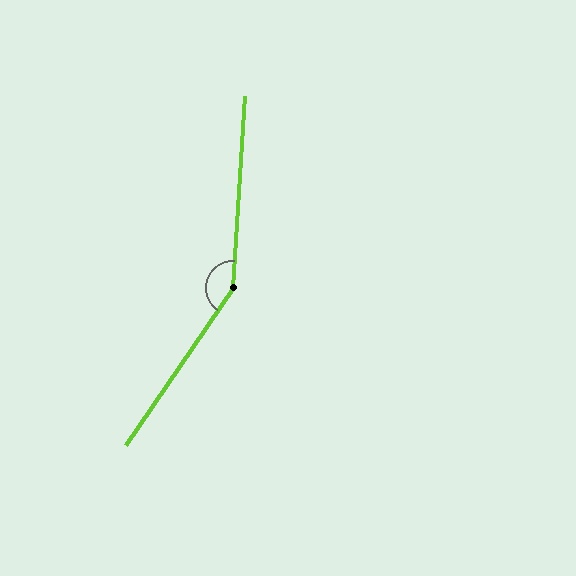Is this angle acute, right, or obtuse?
It is obtuse.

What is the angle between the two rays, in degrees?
Approximately 149 degrees.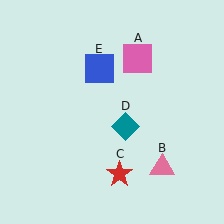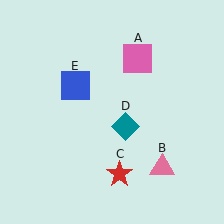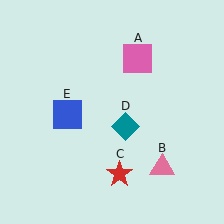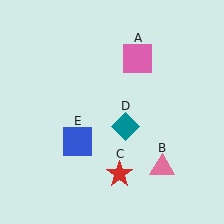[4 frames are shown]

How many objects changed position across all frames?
1 object changed position: blue square (object E).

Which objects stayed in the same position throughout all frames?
Pink square (object A) and pink triangle (object B) and red star (object C) and teal diamond (object D) remained stationary.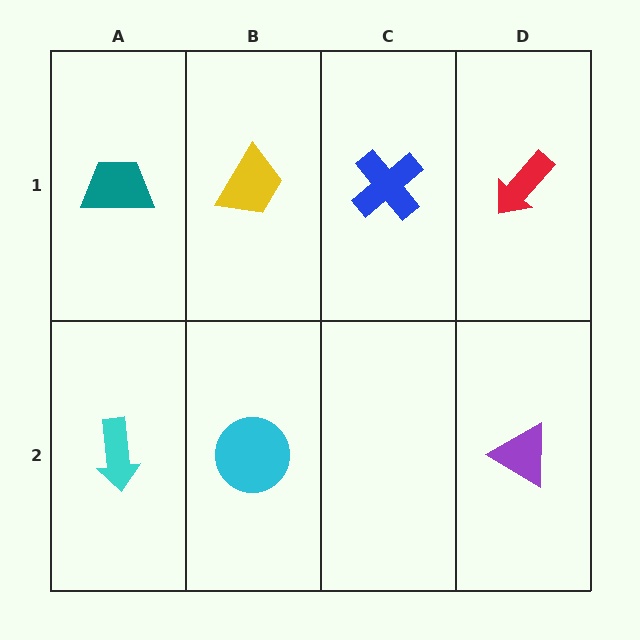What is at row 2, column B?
A cyan circle.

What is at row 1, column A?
A teal trapezoid.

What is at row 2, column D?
A purple triangle.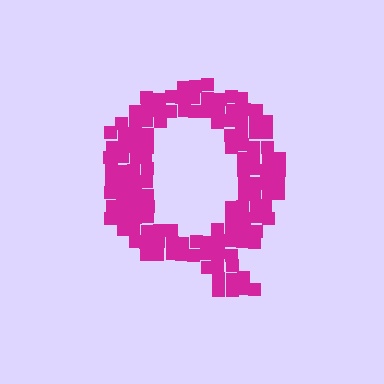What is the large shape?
The large shape is the letter Q.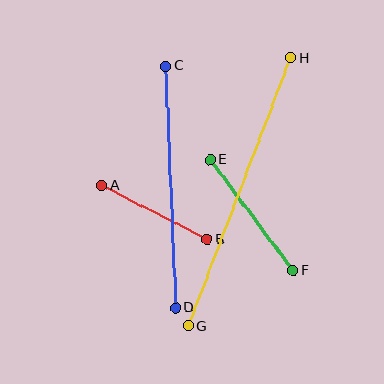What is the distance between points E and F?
The distance is approximately 138 pixels.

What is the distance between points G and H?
The distance is approximately 287 pixels.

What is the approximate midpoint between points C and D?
The midpoint is at approximately (171, 187) pixels.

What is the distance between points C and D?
The distance is approximately 242 pixels.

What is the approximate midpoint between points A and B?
The midpoint is at approximately (154, 212) pixels.